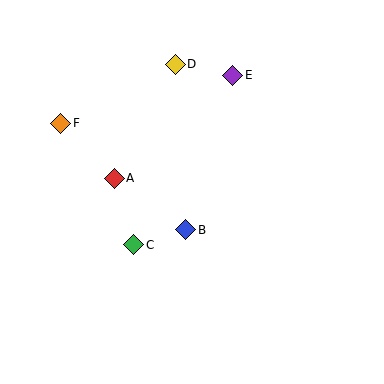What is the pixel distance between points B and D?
The distance between B and D is 166 pixels.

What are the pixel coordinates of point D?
Point D is at (175, 64).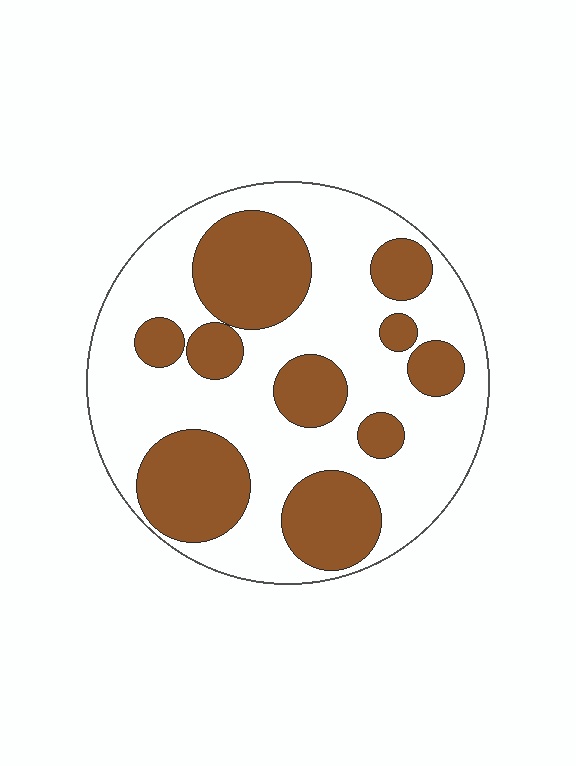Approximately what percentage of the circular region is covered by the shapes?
Approximately 35%.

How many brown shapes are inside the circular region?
10.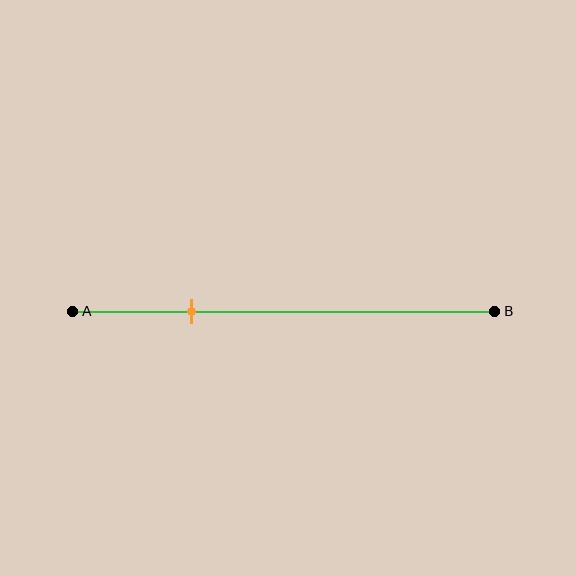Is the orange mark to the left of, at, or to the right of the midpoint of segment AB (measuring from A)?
The orange mark is to the left of the midpoint of segment AB.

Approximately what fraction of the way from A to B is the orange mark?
The orange mark is approximately 30% of the way from A to B.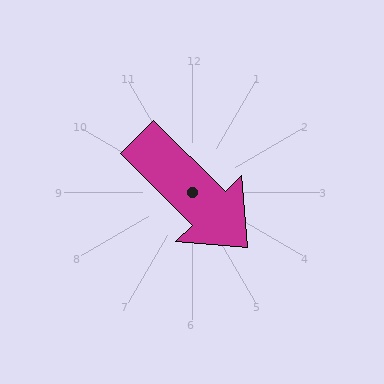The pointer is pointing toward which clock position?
Roughly 4 o'clock.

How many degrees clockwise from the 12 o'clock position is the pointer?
Approximately 135 degrees.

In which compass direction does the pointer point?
Southeast.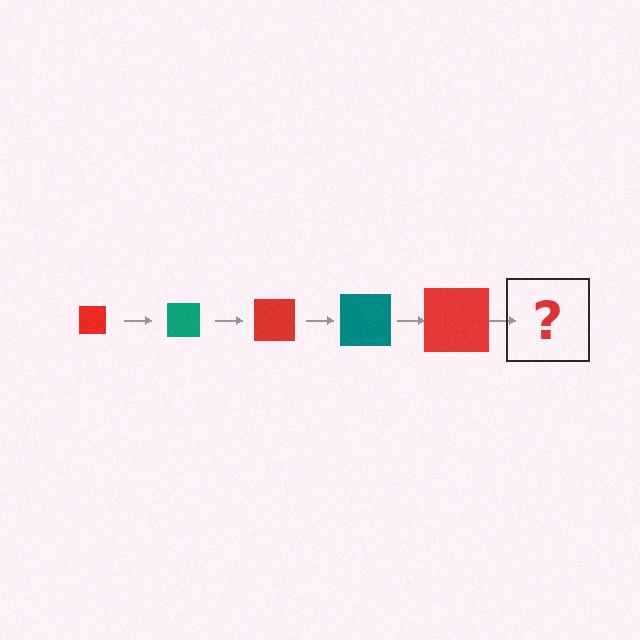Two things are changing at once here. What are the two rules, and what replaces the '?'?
The two rules are that the square grows larger each step and the color cycles through red and teal. The '?' should be a teal square, larger than the previous one.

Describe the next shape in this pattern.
It should be a teal square, larger than the previous one.